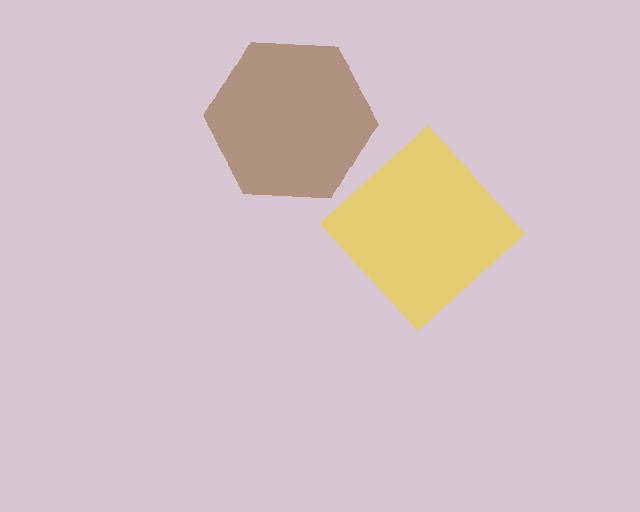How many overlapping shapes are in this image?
There are 2 overlapping shapes in the image.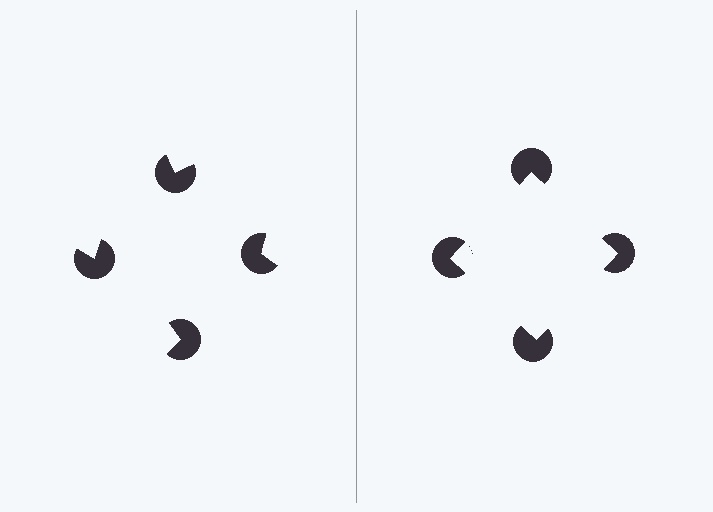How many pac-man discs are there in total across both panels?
8 — 4 on each side.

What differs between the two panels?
The pac-man discs are positioned identically on both sides; only the wedge orientations differ. On the right they align to a square; on the left they are misaligned.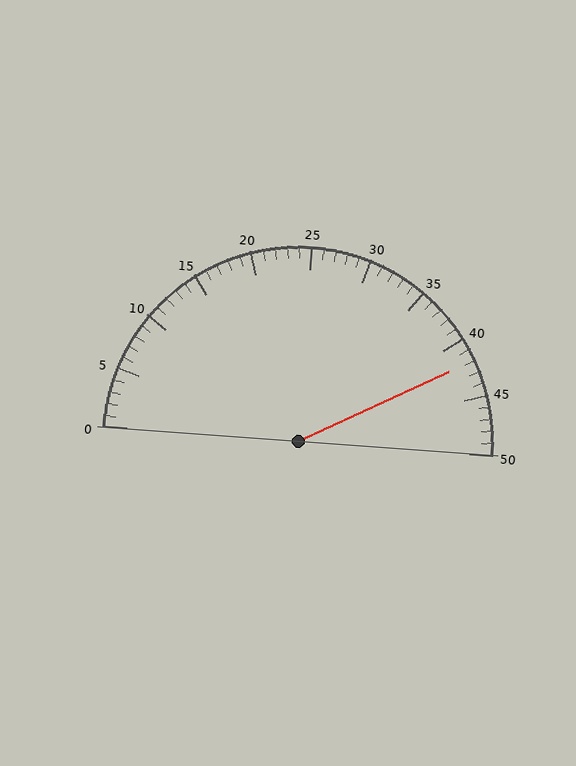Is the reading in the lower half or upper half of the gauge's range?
The reading is in the upper half of the range (0 to 50).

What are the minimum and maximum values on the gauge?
The gauge ranges from 0 to 50.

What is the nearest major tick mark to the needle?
The nearest major tick mark is 40.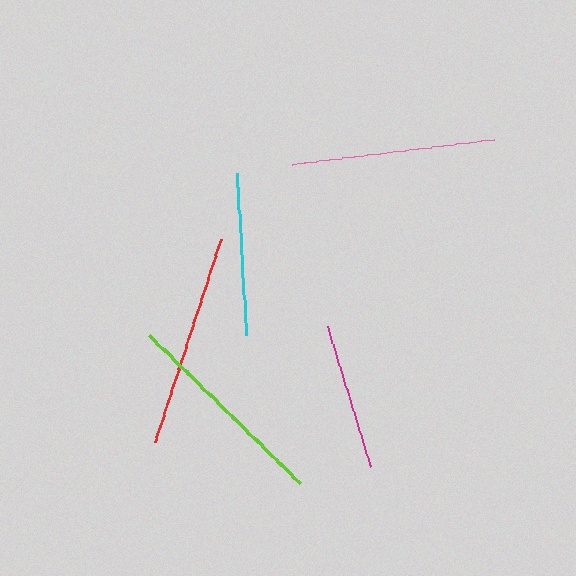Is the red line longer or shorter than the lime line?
The red line is longer than the lime line.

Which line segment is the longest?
The red line is the longest at approximately 214 pixels.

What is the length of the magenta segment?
The magenta segment is approximately 147 pixels long.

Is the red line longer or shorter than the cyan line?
The red line is longer than the cyan line.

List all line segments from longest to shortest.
From longest to shortest: red, lime, pink, cyan, magenta.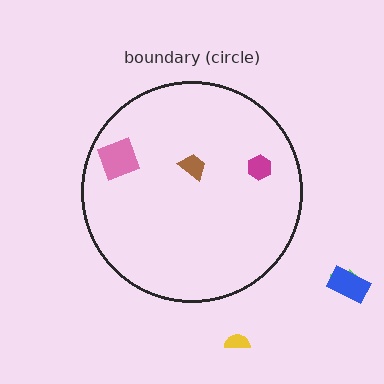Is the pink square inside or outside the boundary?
Inside.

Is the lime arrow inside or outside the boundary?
Outside.